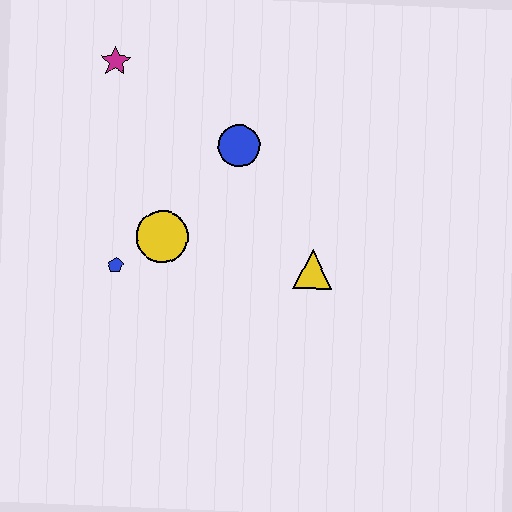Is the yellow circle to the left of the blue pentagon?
No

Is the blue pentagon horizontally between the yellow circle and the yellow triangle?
No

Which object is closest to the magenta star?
The blue circle is closest to the magenta star.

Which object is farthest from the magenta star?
The yellow triangle is farthest from the magenta star.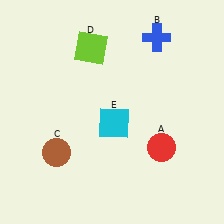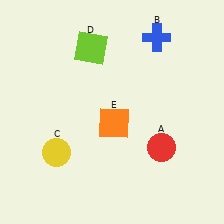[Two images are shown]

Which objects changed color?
C changed from brown to yellow. E changed from cyan to orange.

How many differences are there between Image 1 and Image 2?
There are 2 differences between the two images.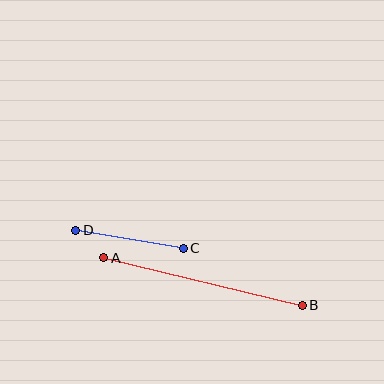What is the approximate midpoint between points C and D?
The midpoint is at approximately (129, 239) pixels.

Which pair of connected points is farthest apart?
Points A and B are farthest apart.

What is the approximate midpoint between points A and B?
The midpoint is at approximately (203, 281) pixels.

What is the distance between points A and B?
The distance is approximately 204 pixels.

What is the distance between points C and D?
The distance is approximately 109 pixels.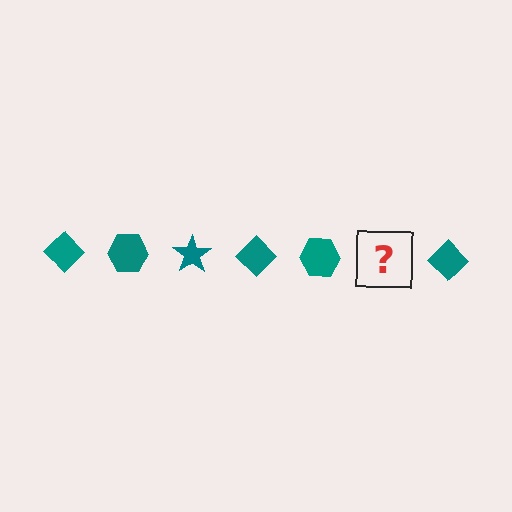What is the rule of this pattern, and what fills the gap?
The rule is that the pattern cycles through diamond, hexagon, star shapes in teal. The gap should be filled with a teal star.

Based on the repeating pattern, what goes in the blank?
The blank should be a teal star.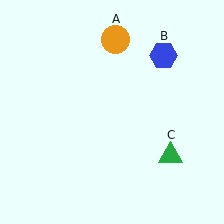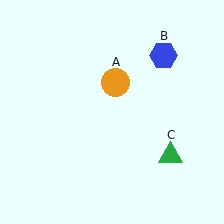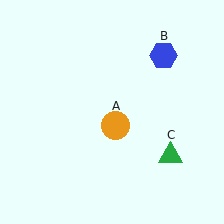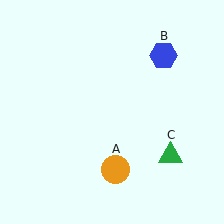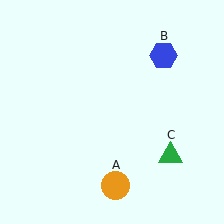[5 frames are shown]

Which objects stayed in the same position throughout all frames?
Blue hexagon (object B) and green triangle (object C) remained stationary.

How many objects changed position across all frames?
1 object changed position: orange circle (object A).